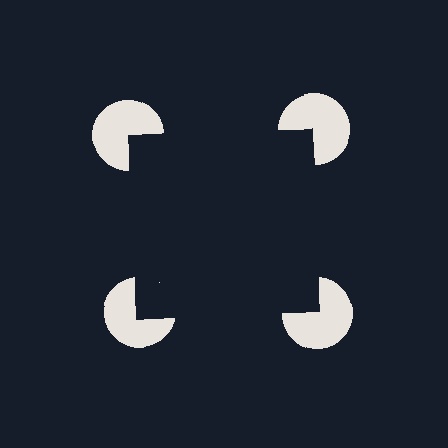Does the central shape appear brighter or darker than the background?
It typically appears slightly darker than the background, even though no actual brightness change is drawn.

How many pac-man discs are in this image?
There are 4 — one at each vertex of the illusory square.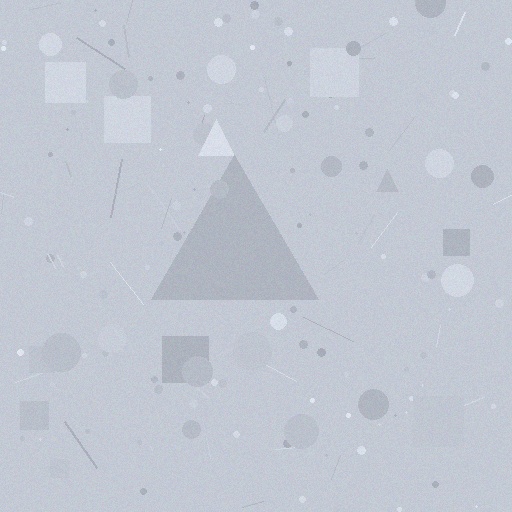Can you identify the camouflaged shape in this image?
The camouflaged shape is a triangle.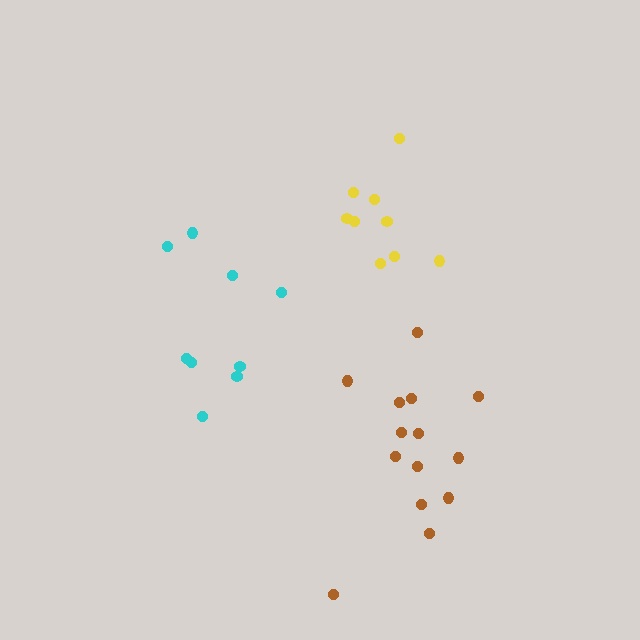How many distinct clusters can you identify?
There are 3 distinct clusters.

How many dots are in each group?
Group 1: 9 dots, Group 2: 14 dots, Group 3: 9 dots (32 total).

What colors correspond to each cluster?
The clusters are colored: yellow, brown, cyan.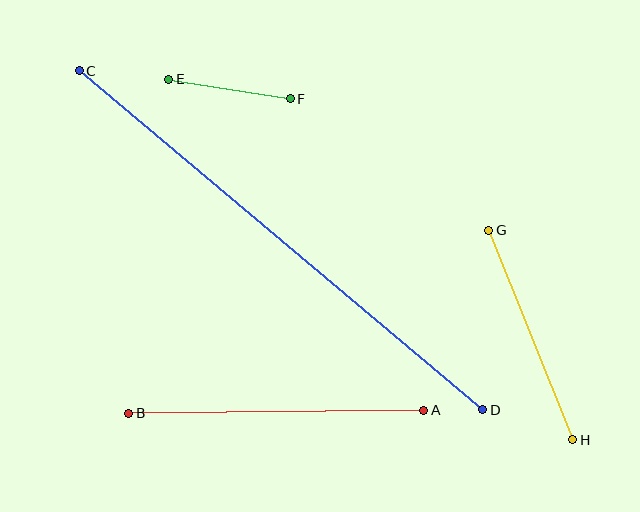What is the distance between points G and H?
The distance is approximately 226 pixels.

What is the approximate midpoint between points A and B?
The midpoint is at approximately (276, 412) pixels.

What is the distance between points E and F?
The distance is approximately 123 pixels.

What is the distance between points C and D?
The distance is approximately 527 pixels.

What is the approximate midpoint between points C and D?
The midpoint is at approximately (281, 240) pixels.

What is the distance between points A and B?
The distance is approximately 295 pixels.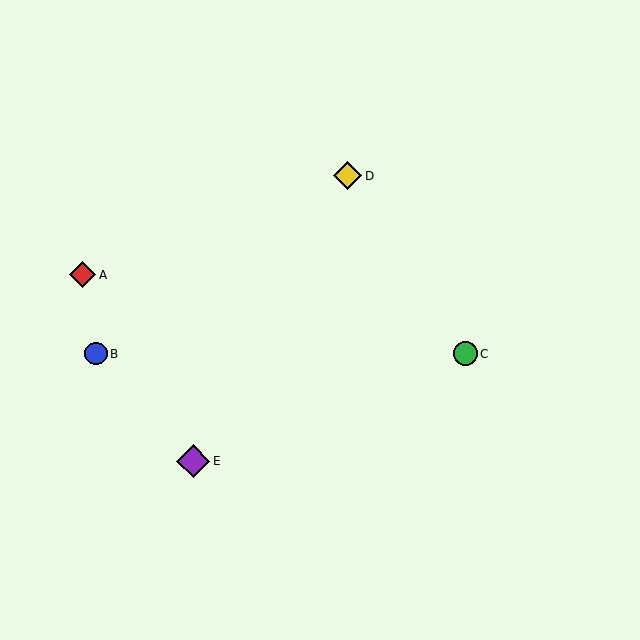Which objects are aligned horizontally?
Objects B, C are aligned horizontally.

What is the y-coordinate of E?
Object E is at y≈461.